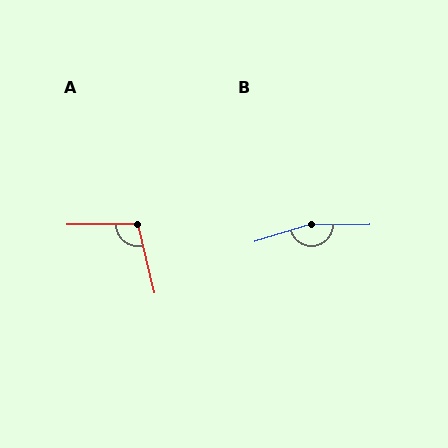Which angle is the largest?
B, at approximately 163 degrees.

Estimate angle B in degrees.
Approximately 163 degrees.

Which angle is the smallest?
A, at approximately 103 degrees.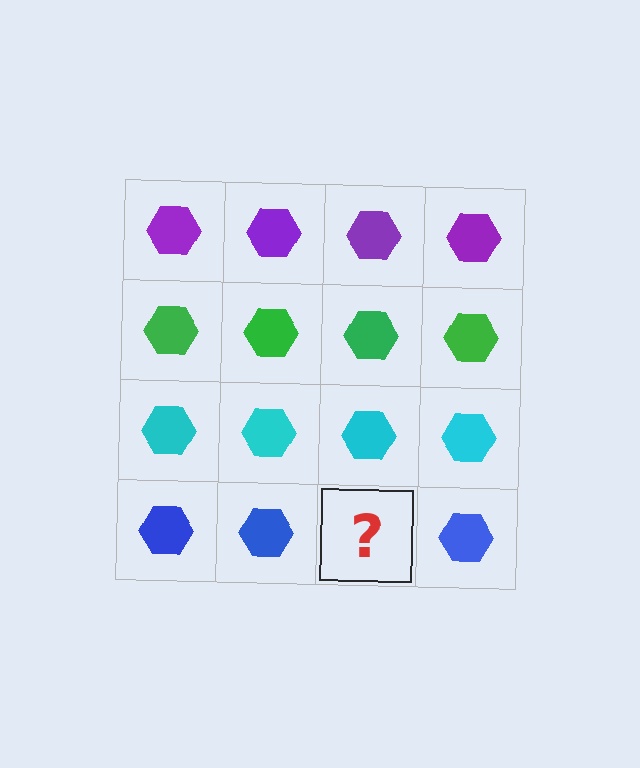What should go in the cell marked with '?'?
The missing cell should contain a blue hexagon.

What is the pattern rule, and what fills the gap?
The rule is that each row has a consistent color. The gap should be filled with a blue hexagon.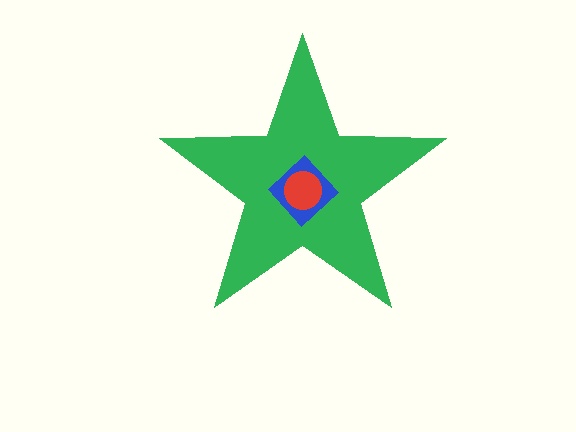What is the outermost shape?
The green star.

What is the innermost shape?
The red circle.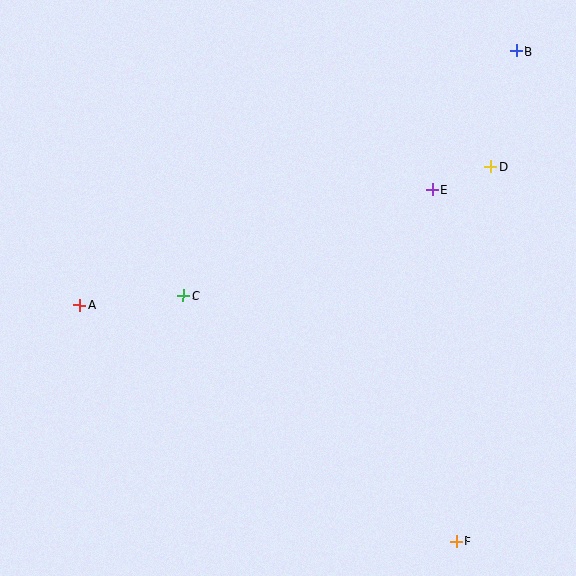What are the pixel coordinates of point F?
Point F is at (456, 541).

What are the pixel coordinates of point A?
Point A is at (80, 305).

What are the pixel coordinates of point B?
Point B is at (516, 51).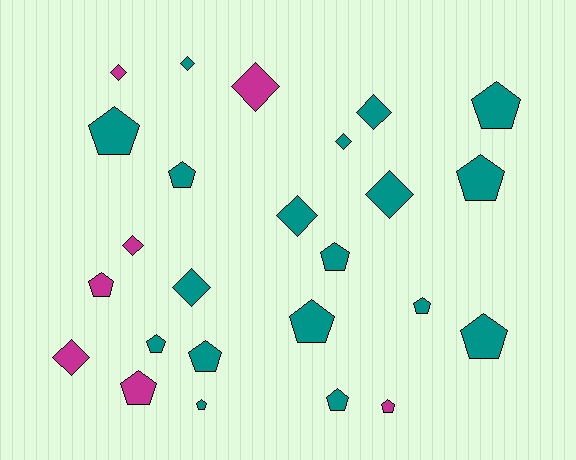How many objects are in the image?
There are 25 objects.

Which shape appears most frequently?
Pentagon, with 15 objects.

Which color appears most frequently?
Teal, with 18 objects.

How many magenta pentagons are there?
There are 3 magenta pentagons.